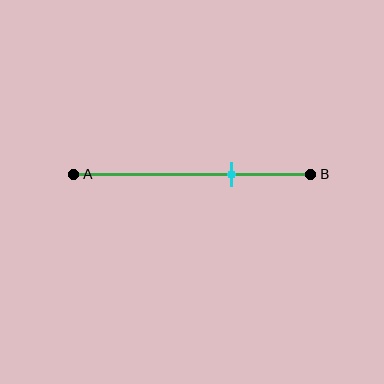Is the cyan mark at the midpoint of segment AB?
No, the mark is at about 65% from A, not at the 50% midpoint.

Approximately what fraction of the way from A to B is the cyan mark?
The cyan mark is approximately 65% of the way from A to B.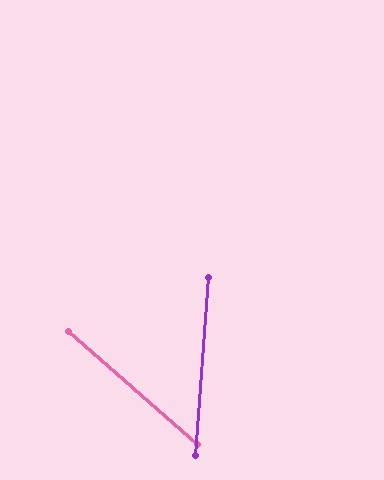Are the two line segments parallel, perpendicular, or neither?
Neither parallel nor perpendicular — they differ by about 53°.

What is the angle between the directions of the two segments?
Approximately 53 degrees.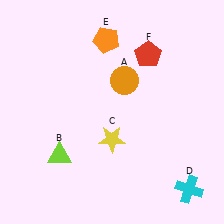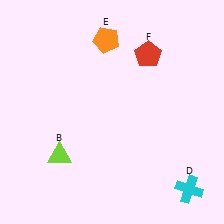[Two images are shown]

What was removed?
The yellow star (C), the orange circle (A) were removed in Image 2.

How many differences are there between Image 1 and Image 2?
There are 2 differences between the two images.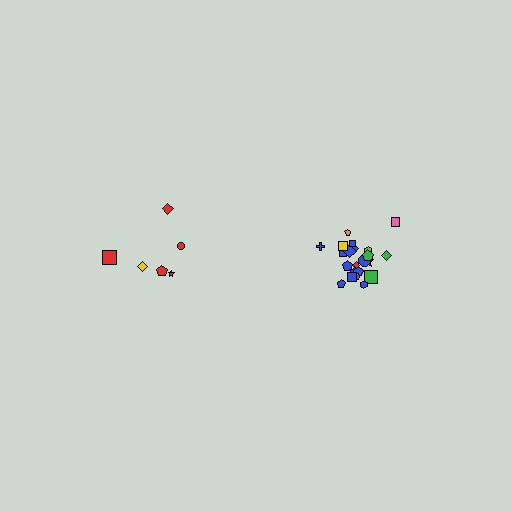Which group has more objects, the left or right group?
The right group.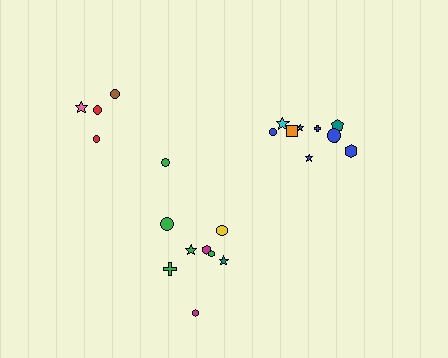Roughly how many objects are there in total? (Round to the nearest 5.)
Roughly 25 objects in total.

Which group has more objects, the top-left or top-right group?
The top-right group.